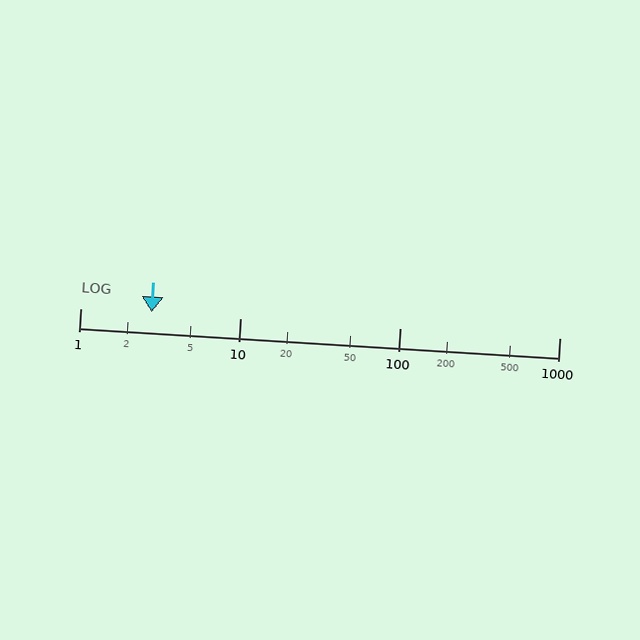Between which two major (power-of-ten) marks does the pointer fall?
The pointer is between 1 and 10.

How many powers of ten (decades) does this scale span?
The scale spans 3 decades, from 1 to 1000.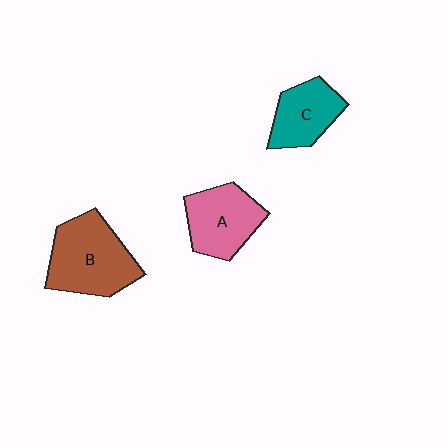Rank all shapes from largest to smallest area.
From largest to smallest: B (brown), A (pink), C (teal).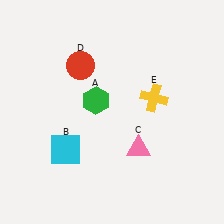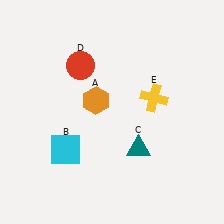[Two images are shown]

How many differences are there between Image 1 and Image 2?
There are 2 differences between the two images.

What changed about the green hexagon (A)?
In Image 1, A is green. In Image 2, it changed to orange.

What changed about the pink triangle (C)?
In Image 1, C is pink. In Image 2, it changed to teal.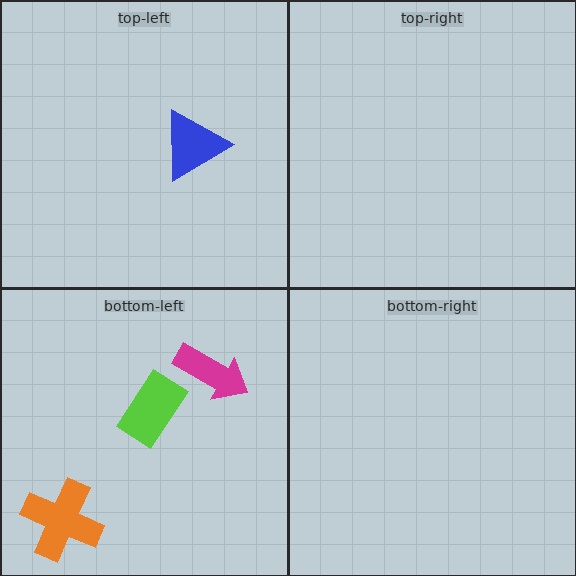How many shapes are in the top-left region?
1.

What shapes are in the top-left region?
The blue triangle.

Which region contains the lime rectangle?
The bottom-left region.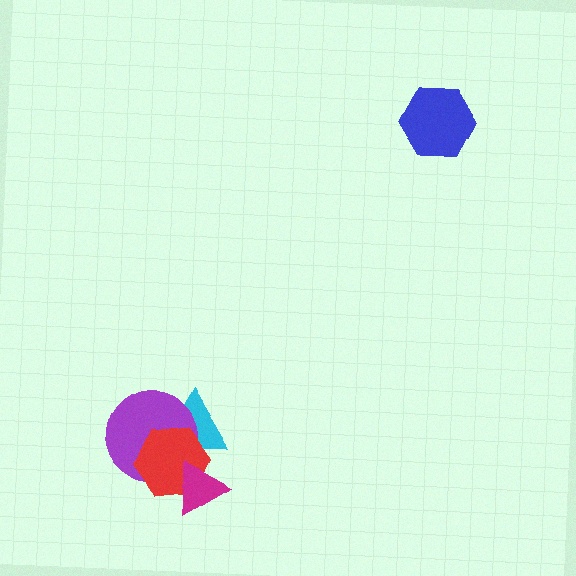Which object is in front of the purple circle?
The red hexagon is in front of the purple circle.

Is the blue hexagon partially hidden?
No, no other shape covers it.